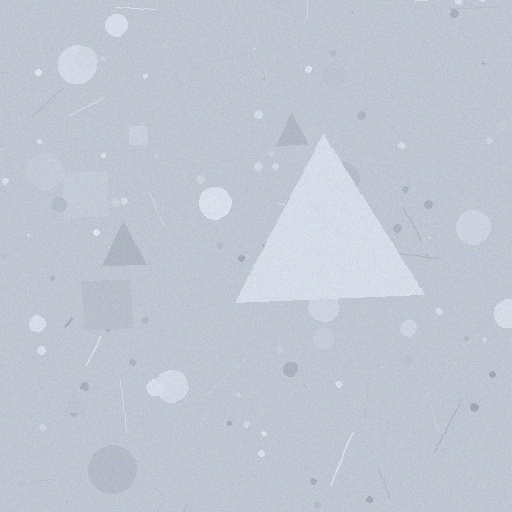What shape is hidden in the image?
A triangle is hidden in the image.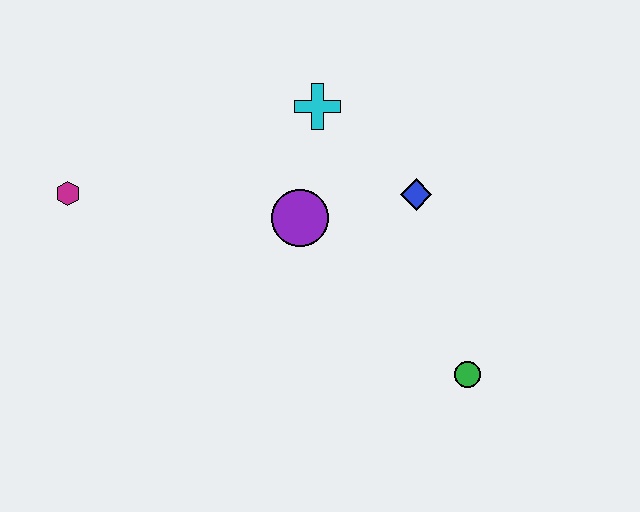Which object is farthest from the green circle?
The magenta hexagon is farthest from the green circle.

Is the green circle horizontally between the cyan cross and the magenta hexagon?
No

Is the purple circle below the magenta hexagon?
Yes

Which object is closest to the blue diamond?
The purple circle is closest to the blue diamond.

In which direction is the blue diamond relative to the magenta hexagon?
The blue diamond is to the right of the magenta hexagon.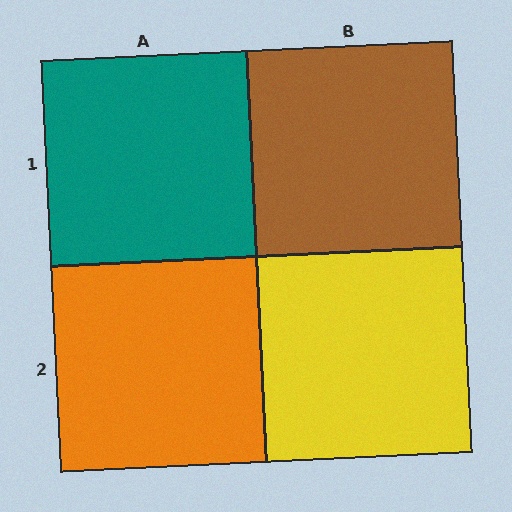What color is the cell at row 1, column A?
Teal.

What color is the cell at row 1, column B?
Brown.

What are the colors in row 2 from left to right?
Orange, yellow.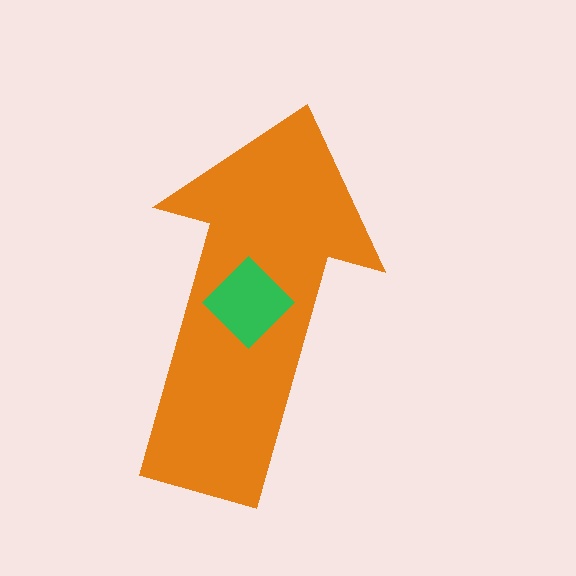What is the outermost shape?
The orange arrow.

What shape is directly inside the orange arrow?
The green diamond.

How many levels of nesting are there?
2.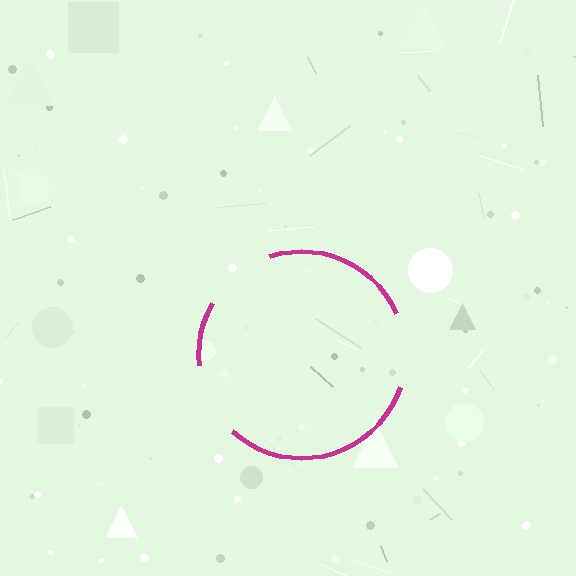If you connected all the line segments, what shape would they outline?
They would outline a circle.